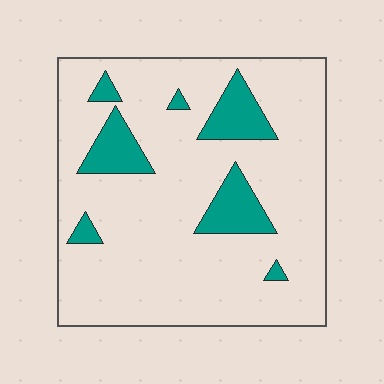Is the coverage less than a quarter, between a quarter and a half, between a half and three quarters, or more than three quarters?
Less than a quarter.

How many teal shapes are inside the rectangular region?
7.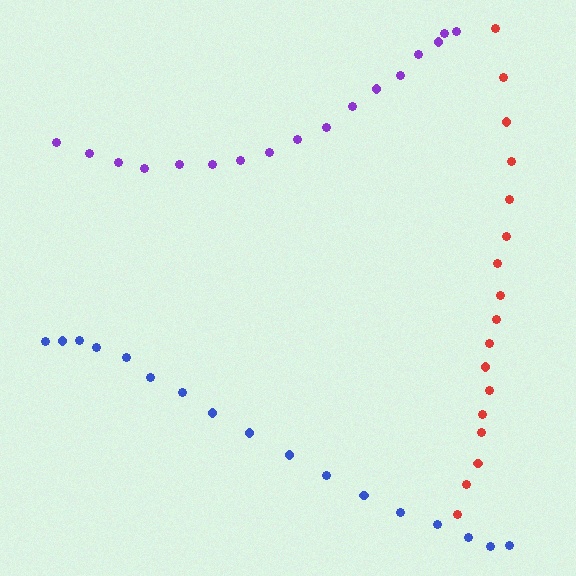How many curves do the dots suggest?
There are 3 distinct paths.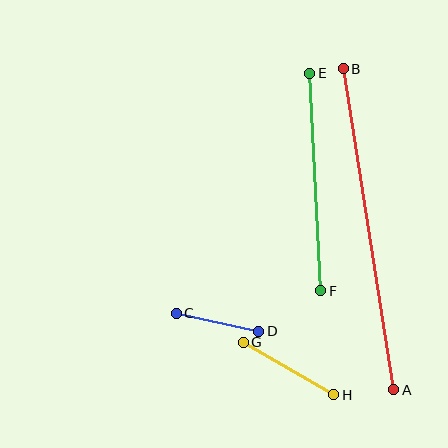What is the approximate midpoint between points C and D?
The midpoint is at approximately (218, 322) pixels.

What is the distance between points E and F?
The distance is approximately 218 pixels.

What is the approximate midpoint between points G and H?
The midpoint is at approximately (289, 369) pixels.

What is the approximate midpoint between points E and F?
The midpoint is at approximately (315, 182) pixels.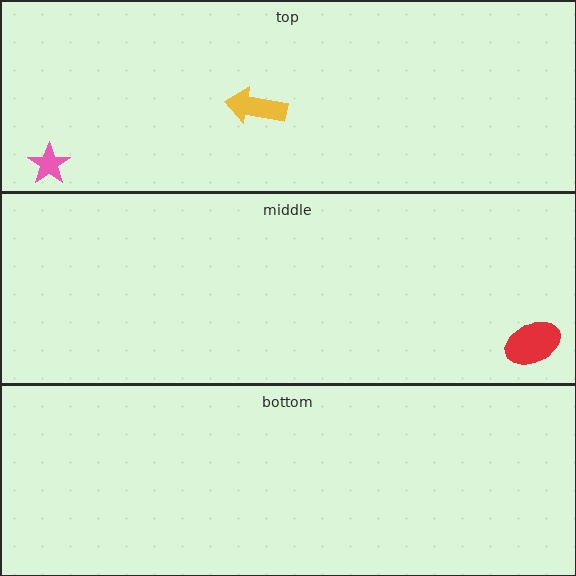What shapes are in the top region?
The pink star, the yellow arrow.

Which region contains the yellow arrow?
The top region.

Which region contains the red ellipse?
The middle region.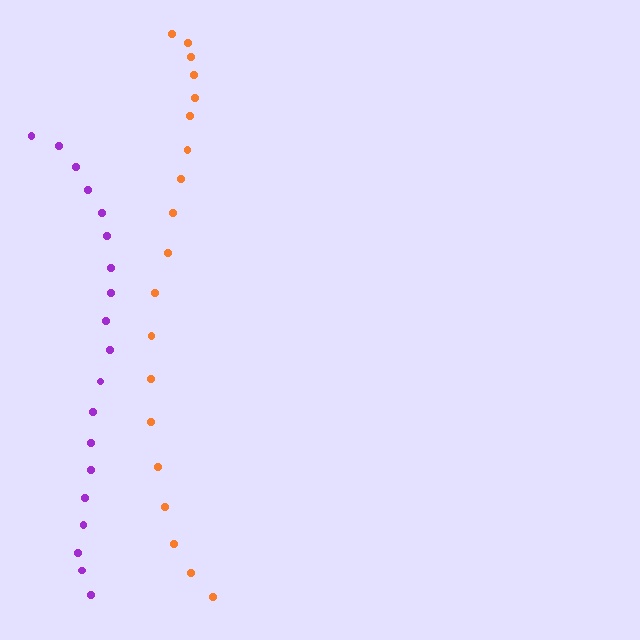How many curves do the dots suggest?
There are 2 distinct paths.